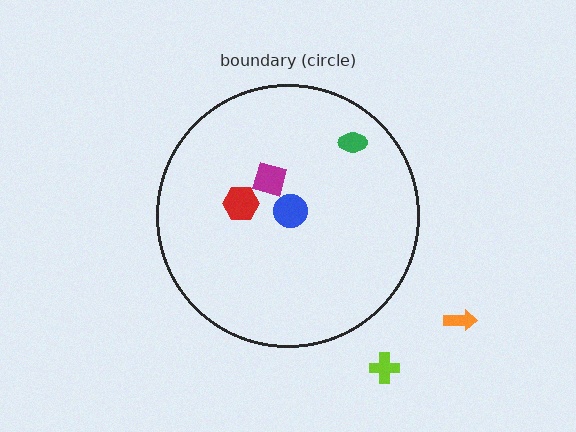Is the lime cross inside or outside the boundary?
Outside.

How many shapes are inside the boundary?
4 inside, 2 outside.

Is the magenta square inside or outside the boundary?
Inside.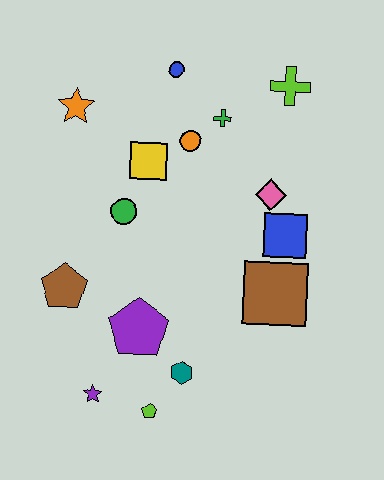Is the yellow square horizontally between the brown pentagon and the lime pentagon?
Yes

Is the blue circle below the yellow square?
No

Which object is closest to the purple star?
The lime pentagon is closest to the purple star.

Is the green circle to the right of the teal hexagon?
No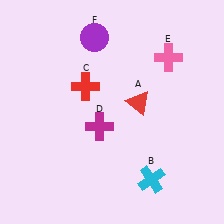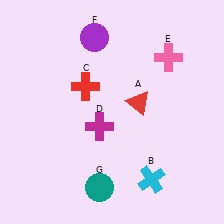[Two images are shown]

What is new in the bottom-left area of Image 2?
A teal circle (G) was added in the bottom-left area of Image 2.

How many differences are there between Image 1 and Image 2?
There is 1 difference between the two images.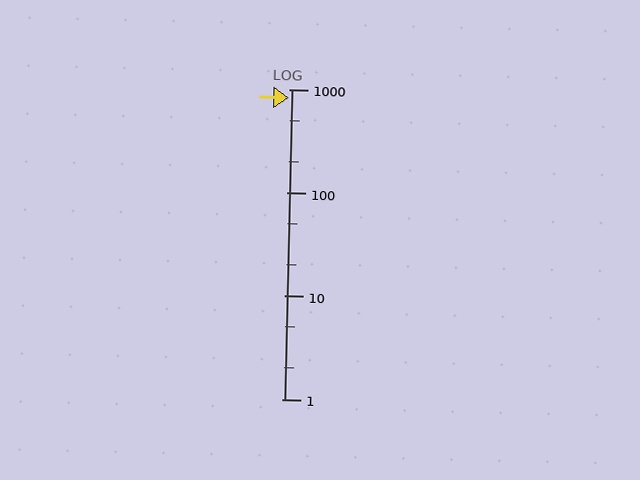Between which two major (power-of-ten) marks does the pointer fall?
The pointer is between 100 and 1000.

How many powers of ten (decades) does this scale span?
The scale spans 3 decades, from 1 to 1000.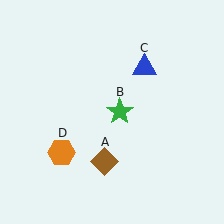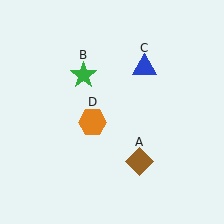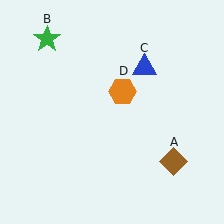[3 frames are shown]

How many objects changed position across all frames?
3 objects changed position: brown diamond (object A), green star (object B), orange hexagon (object D).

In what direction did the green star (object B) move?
The green star (object B) moved up and to the left.